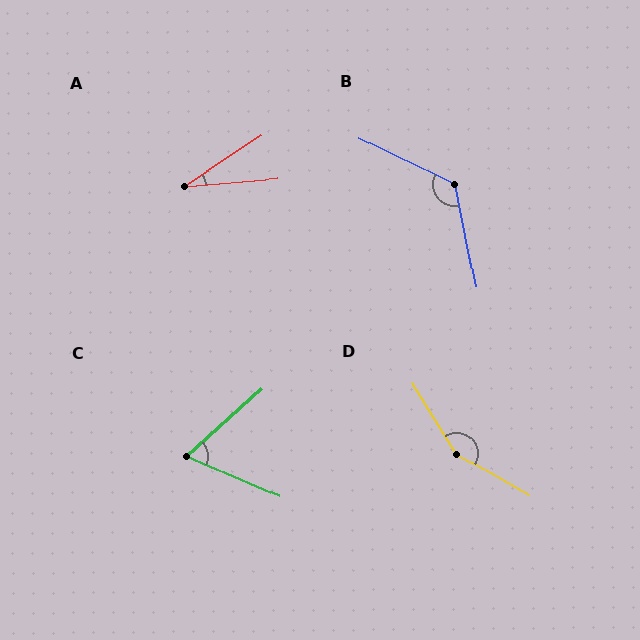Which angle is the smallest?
A, at approximately 29 degrees.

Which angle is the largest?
D, at approximately 152 degrees.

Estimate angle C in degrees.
Approximately 65 degrees.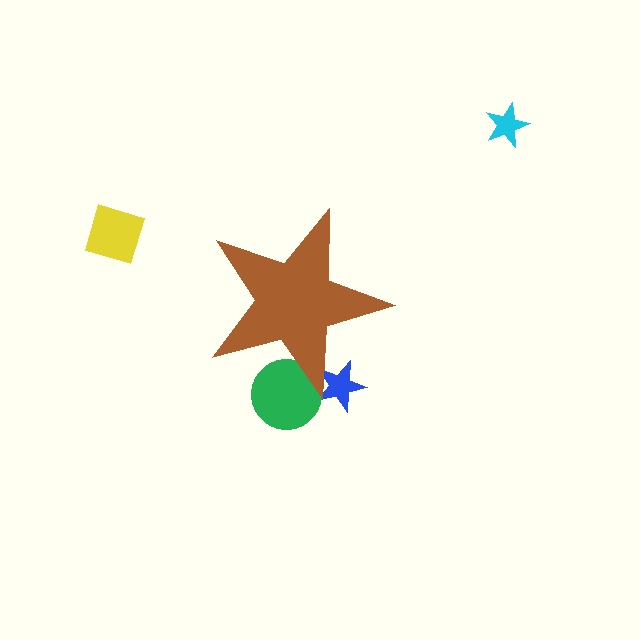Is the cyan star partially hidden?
No, the cyan star is fully visible.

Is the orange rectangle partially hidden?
Yes, the orange rectangle is partially hidden behind the brown star.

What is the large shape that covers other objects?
A brown star.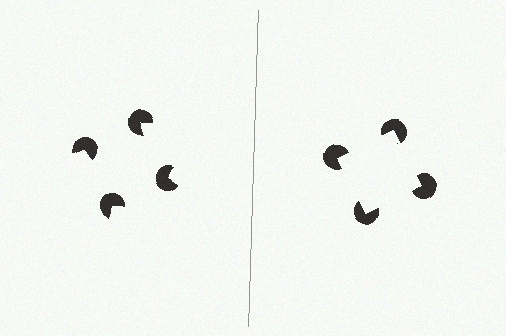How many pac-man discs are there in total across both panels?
8 — 4 on each side.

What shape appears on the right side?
An illusory square.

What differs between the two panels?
The pac-man discs are positioned identically on both sides; only the wedge orientations differ. On the right they align to a square; on the left they are misaligned.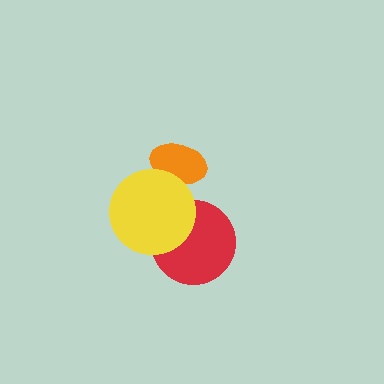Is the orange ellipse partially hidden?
Yes, it is partially covered by another shape.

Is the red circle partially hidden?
Yes, it is partially covered by another shape.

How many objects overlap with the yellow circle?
2 objects overlap with the yellow circle.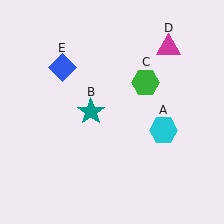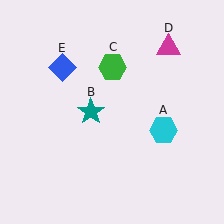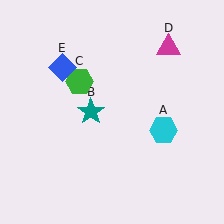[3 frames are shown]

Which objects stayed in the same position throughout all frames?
Cyan hexagon (object A) and teal star (object B) and magenta triangle (object D) and blue diamond (object E) remained stationary.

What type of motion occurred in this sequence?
The green hexagon (object C) rotated counterclockwise around the center of the scene.